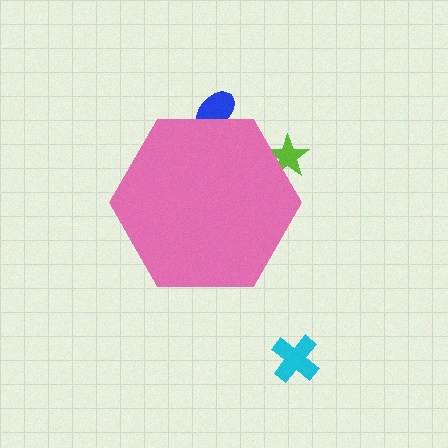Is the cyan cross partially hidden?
No, the cyan cross is fully visible.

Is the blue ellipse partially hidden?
Yes, the blue ellipse is partially hidden behind the pink hexagon.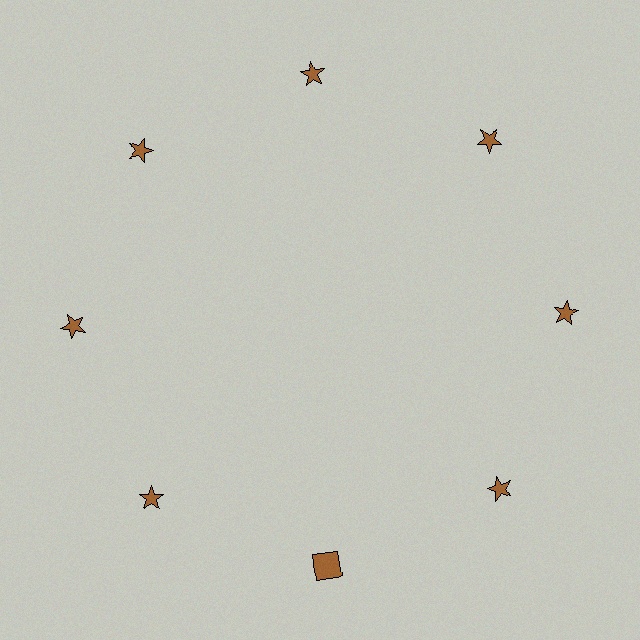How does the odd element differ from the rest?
It has a different shape: square instead of star.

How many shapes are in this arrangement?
There are 8 shapes arranged in a ring pattern.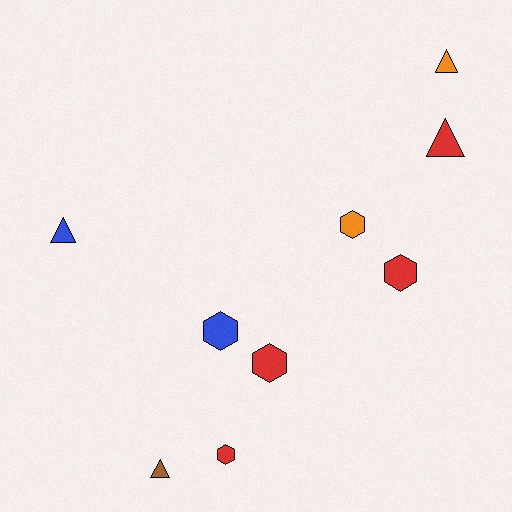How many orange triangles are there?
There is 1 orange triangle.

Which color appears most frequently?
Red, with 4 objects.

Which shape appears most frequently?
Hexagon, with 5 objects.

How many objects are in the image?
There are 9 objects.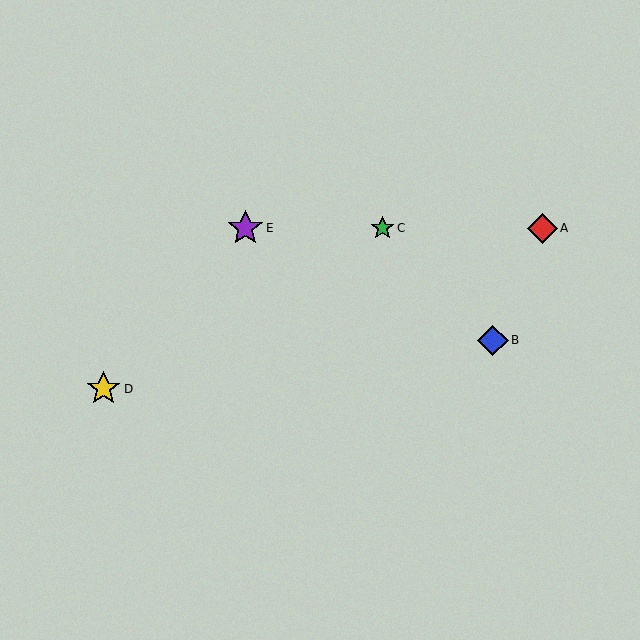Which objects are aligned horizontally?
Objects A, C, E are aligned horizontally.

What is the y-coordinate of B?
Object B is at y≈340.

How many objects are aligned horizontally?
3 objects (A, C, E) are aligned horizontally.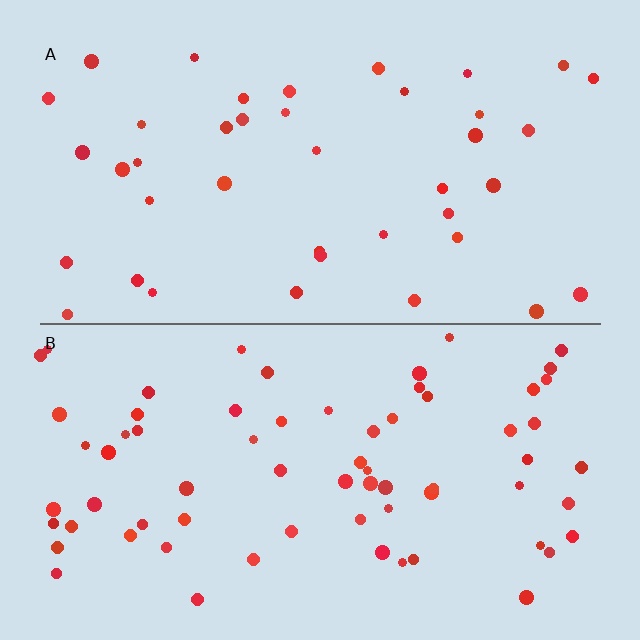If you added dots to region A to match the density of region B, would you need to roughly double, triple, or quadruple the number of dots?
Approximately double.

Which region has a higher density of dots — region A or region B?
B (the bottom).